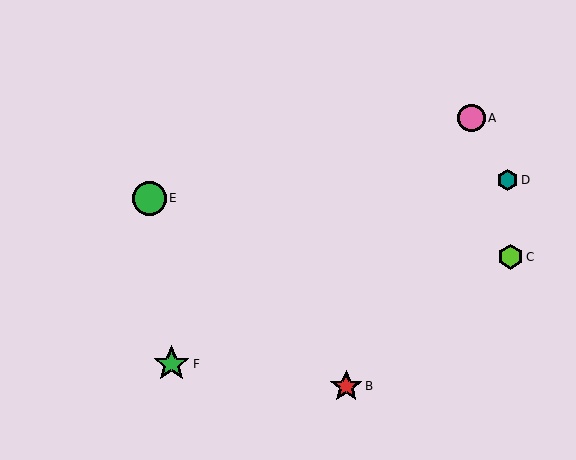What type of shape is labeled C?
Shape C is a lime hexagon.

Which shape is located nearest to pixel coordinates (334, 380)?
The red star (labeled B) at (346, 387) is nearest to that location.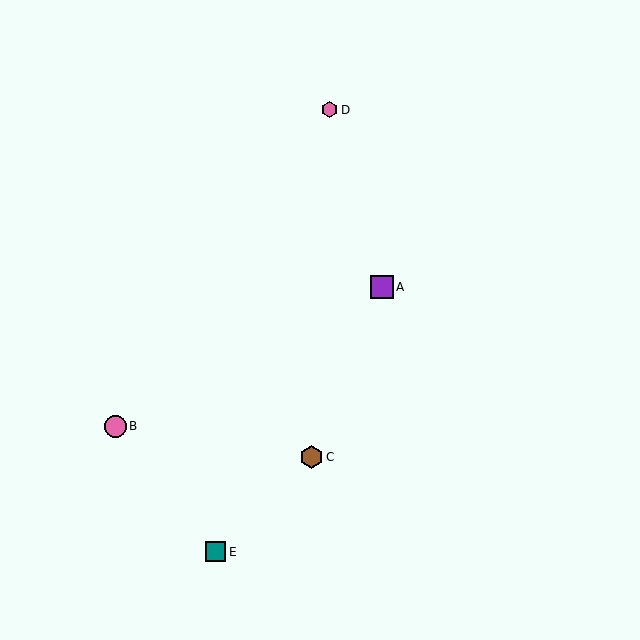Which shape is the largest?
The brown hexagon (labeled C) is the largest.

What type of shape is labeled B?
Shape B is a pink circle.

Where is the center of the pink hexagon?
The center of the pink hexagon is at (330, 110).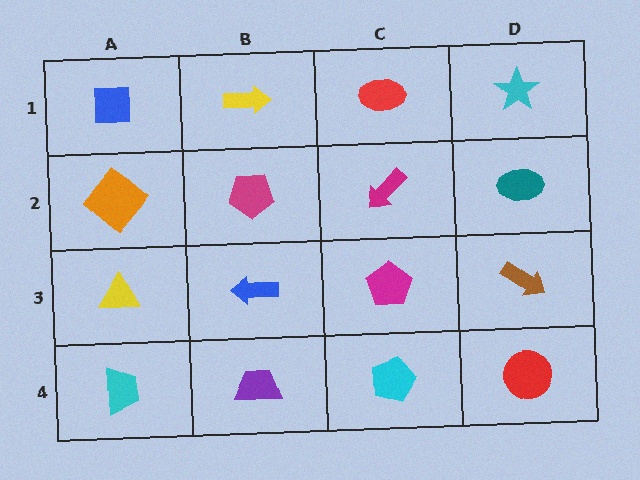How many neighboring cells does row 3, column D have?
3.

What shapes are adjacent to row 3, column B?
A magenta pentagon (row 2, column B), a purple trapezoid (row 4, column B), a yellow triangle (row 3, column A), a magenta pentagon (row 3, column C).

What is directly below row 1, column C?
A magenta arrow.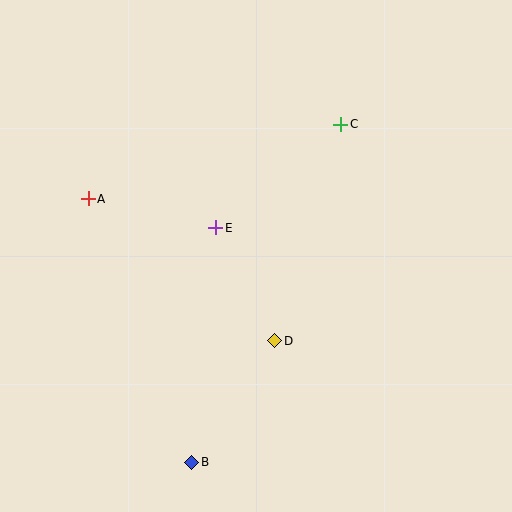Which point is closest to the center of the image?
Point E at (216, 228) is closest to the center.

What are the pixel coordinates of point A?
Point A is at (88, 199).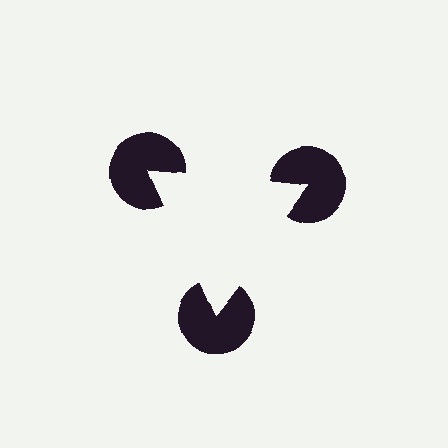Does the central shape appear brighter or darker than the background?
It typically appears slightly brighter than the background, even though no actual brightness change is drawn.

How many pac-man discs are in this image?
There are 3 — one at each vertex of the illusory triangle.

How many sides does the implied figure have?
3 sides.